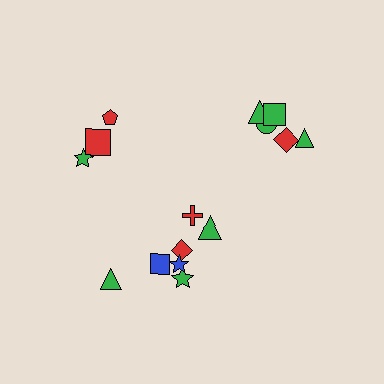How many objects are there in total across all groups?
There are 15 objects.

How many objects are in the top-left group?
There are 3 objects.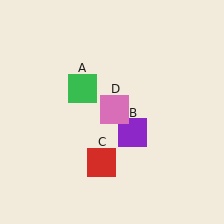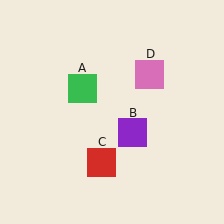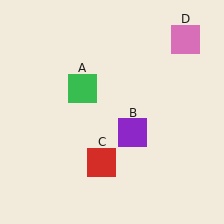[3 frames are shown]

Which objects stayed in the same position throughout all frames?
Green square (object A) and purple square (object B) and red square (object C) remained stationary.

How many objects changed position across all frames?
1 object changed position: pink square (object D).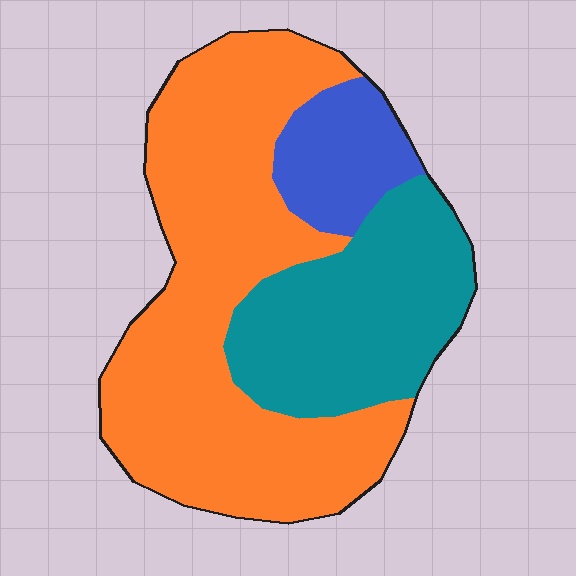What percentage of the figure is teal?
Teal covers 29% of the figure.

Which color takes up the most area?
Orange, at roughly 60%.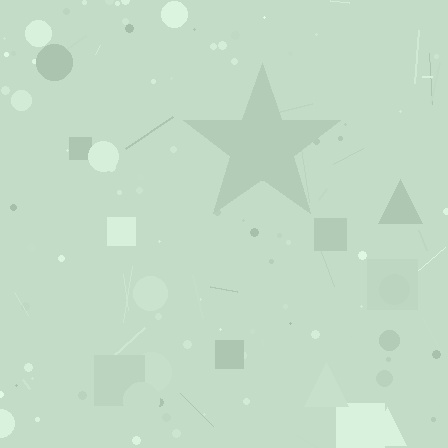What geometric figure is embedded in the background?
A star is embedded in the background.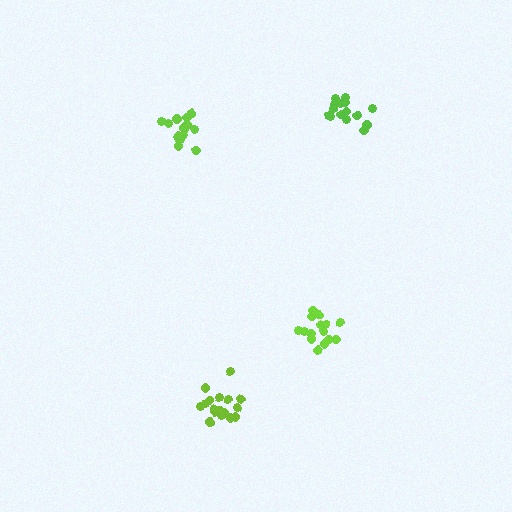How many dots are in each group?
Group 1: 17 dots, Group 2: 15 dots, Group 3: 18 dots, Group 4: 15 dots (65 total).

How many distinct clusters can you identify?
There are 4 distinct clusters.